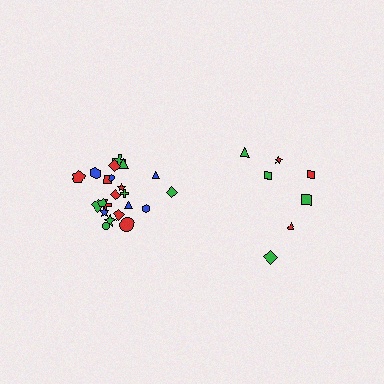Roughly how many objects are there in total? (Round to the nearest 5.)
Roughly 30 objects in total.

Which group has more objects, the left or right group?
The left group.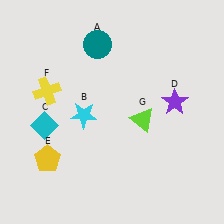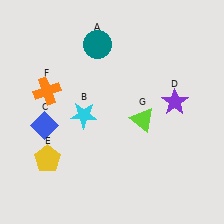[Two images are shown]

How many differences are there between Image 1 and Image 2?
There are 2 differences between the two images.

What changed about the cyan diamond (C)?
In Image 1, C is cyan. In Image 2, it changed to blue.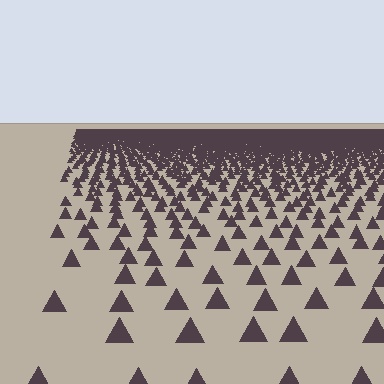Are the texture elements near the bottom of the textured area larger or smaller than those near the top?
Larger. Near the bottom, elements are closer to the viewer and appear at a bigger on-screen size.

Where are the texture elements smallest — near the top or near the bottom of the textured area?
Near the top.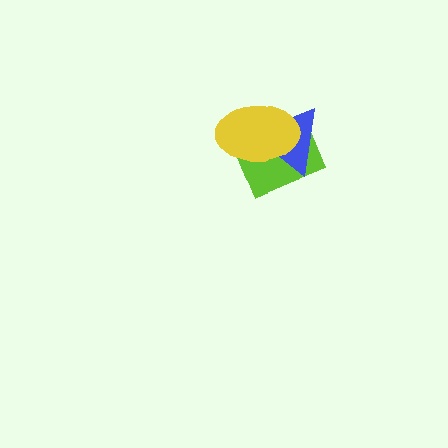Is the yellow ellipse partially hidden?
No, no other shape covers it.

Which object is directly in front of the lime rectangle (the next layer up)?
The blue triangle is directly in front of the lime rectangle.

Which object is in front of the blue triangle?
The yellow ellipse is in front of the blue triangle.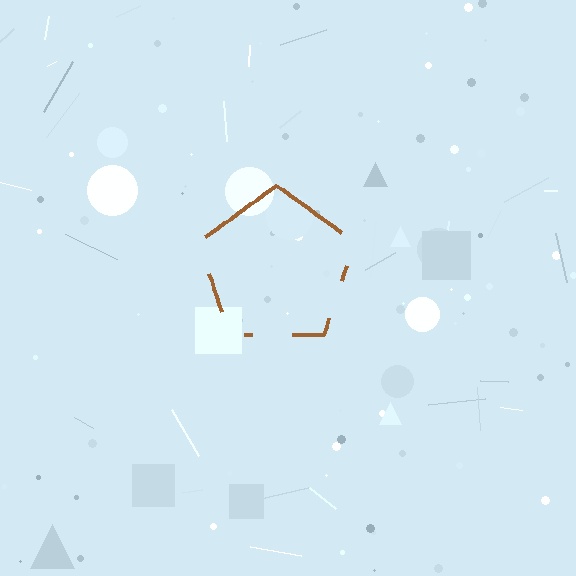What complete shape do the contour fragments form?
The contour fragments form a pentagon.